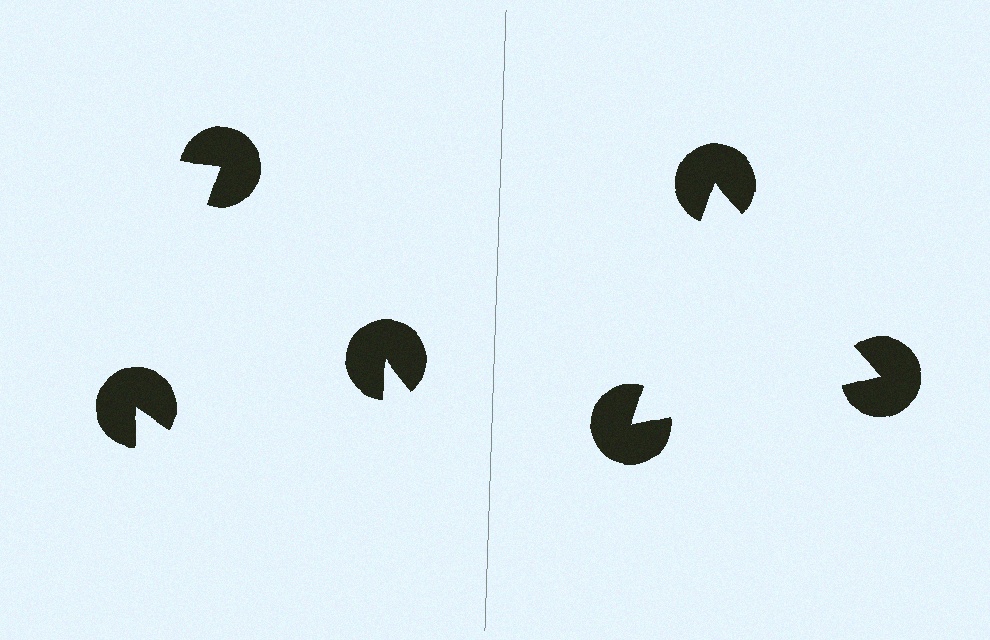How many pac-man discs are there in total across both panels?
6 — 3 on each side.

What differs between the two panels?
The pac-man discs are positioned identically on both sides; only the wedge orientations differ. On the right they align to a triangle; on the left they are misaligned.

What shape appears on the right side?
An illusory triangle.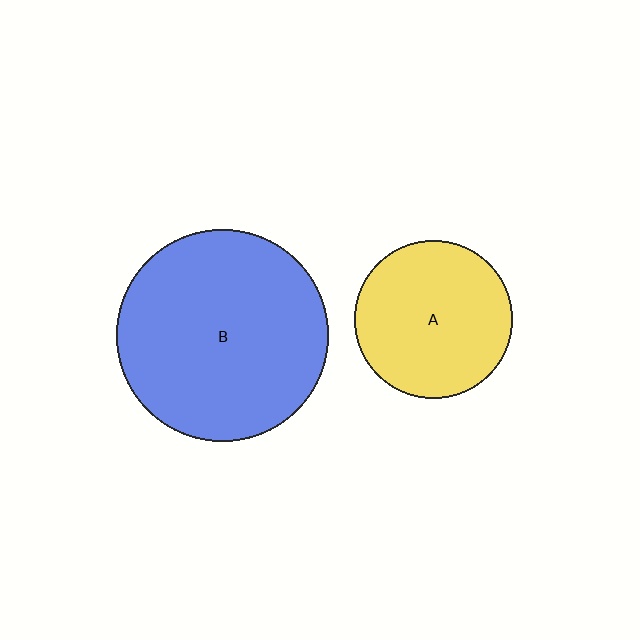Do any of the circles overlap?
No, none of the circles overlap.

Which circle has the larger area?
Circle B (blue).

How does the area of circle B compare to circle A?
Approximately 1.8 times.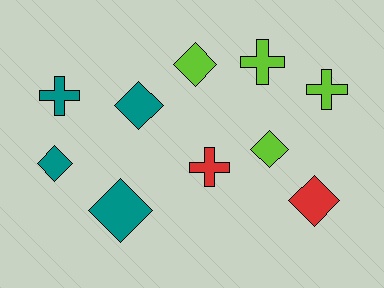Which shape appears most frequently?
Diamond, with 6 objects.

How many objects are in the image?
There are 10 objects.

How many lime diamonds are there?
There are 2 lime diamonds.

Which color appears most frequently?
Teal, with 4 objects.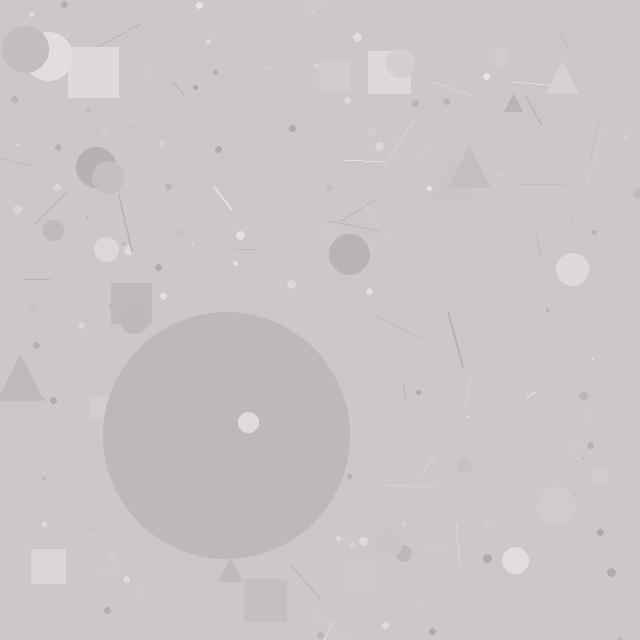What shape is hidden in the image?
A circle is hidden in the image.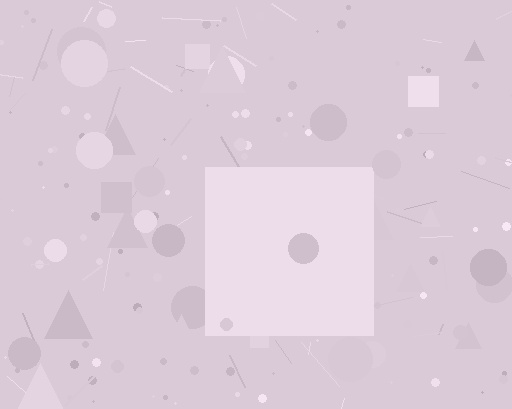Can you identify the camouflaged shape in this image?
The camouflaged shape is a square.